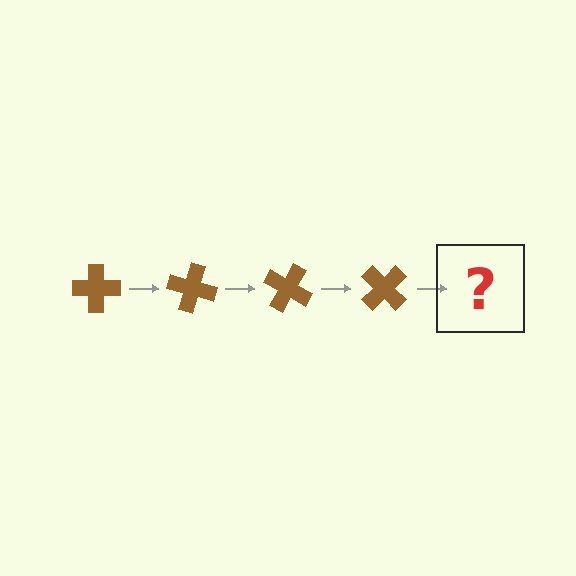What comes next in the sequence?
The next element should be a brown cross rotated 60 degrees.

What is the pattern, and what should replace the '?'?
The pattern is that the cross rotates 15 degrees each step. The '?' should be a brown cross rotated 60 degrees.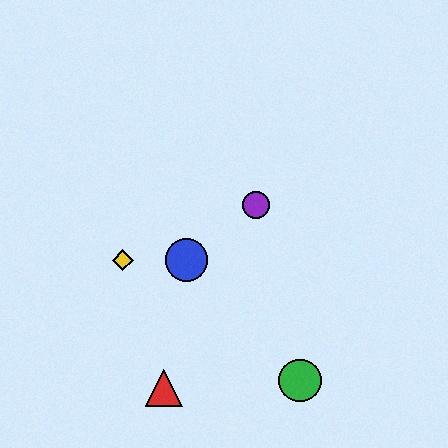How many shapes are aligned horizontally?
2 shapes (the blue circle, the yellow diamond) are aligned horizontally.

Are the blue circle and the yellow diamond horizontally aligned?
Yes, both are at y≈260.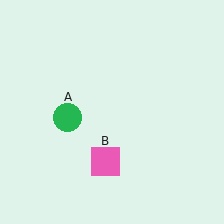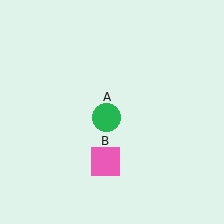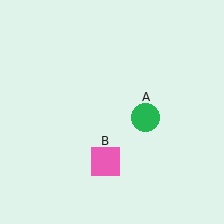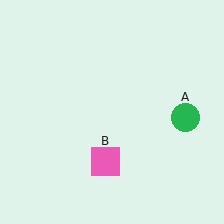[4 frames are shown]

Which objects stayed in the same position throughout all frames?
Pink square (object B) remained stationary.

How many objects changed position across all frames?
1 object changed position: green circle (object A).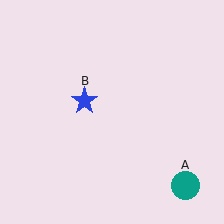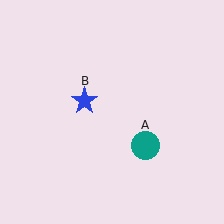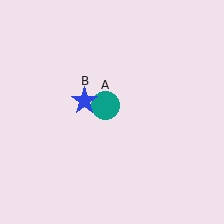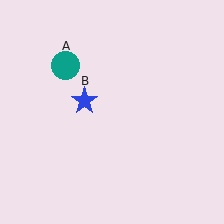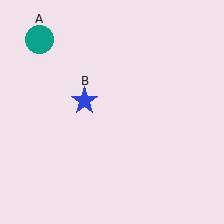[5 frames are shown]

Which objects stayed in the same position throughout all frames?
Blue star (object B) remained stationary.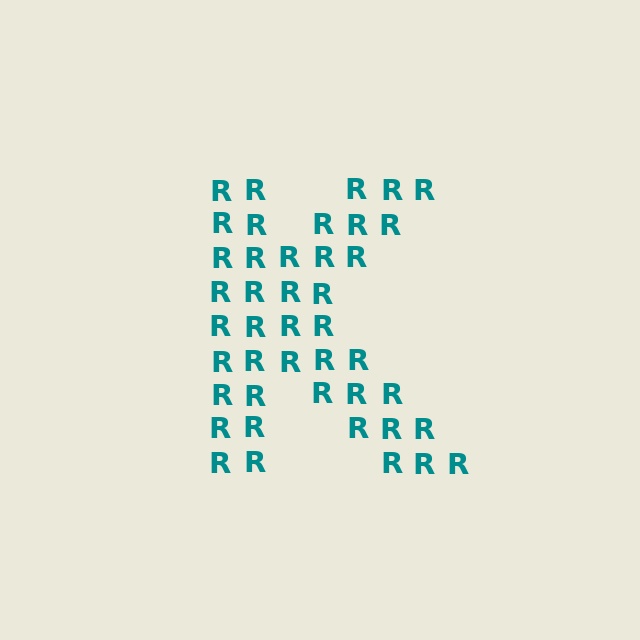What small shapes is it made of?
It is made of small letter R's.